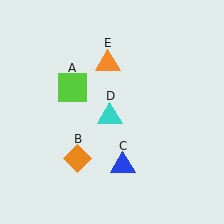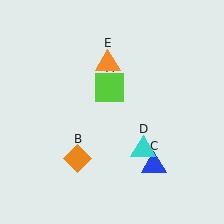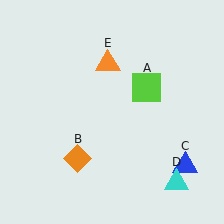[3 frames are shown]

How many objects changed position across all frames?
3 objects changed position: lime square (object A), blue triangle (object C), cyan triangle (object D).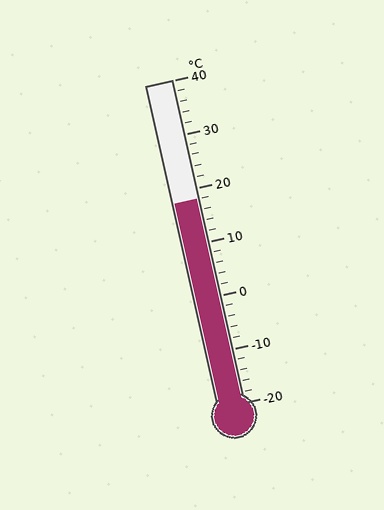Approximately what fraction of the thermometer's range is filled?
The thermometer is filled to approximately 65% of its range.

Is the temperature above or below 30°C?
The temperature is below 30°C.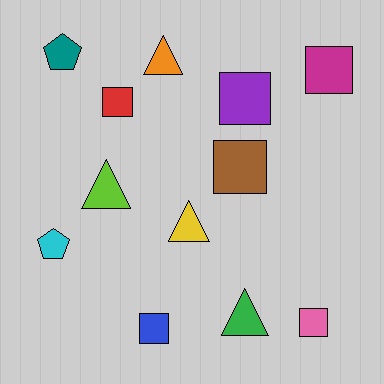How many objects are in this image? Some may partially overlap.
There are 12 objects.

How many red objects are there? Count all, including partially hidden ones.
There is 1 red object.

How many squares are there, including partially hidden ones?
There are 6 squares.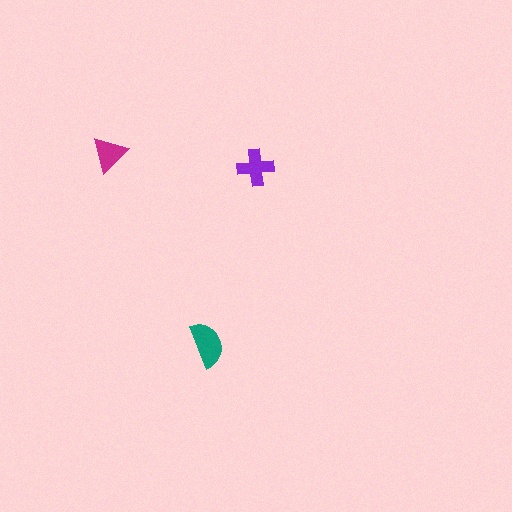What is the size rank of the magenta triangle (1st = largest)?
3rd.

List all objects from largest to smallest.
The teal semicircle, the purple cross, the magenta triangle.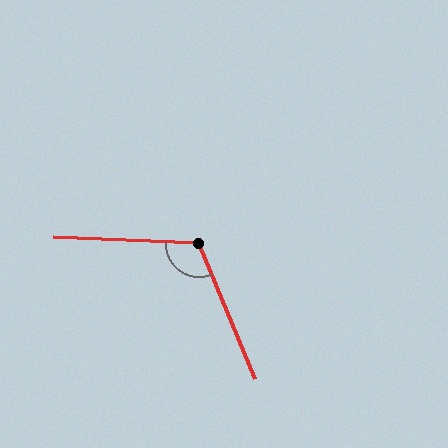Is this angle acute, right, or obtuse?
It is obtuse.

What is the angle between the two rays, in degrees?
Approximately 115 degrees.